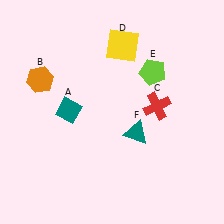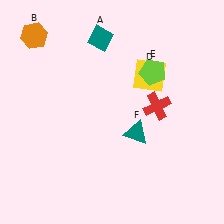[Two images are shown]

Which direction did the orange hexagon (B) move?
The orange hexagon (B) moved up.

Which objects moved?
The objects that moved are: the teal diamond (A), the orange hexagon (B), the yellow square (D).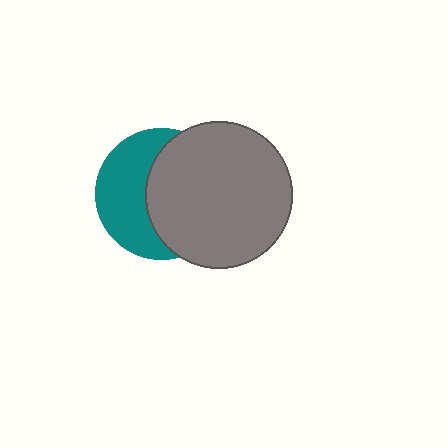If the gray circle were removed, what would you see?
You would see the complete teal circle.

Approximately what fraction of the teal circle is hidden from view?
Roughly 55% of the teal circle is hidden behind the gray circle.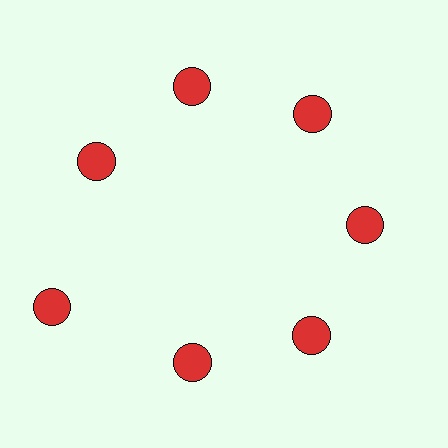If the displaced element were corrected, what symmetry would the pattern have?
It would have 7-fold rotational symmetry — the pattern would map onto itself every 51 degrees.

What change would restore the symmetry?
The symmetry would be restored by moving it inward, back onto the ring so that all 7 circles sit at equal angles and equal distance from the center.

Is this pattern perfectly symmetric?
No. The 7 red circles are arranged in a ring, but one element near the 8 o'clock position is pushed outward from the center, breaking the 7-fold rotational symmetry.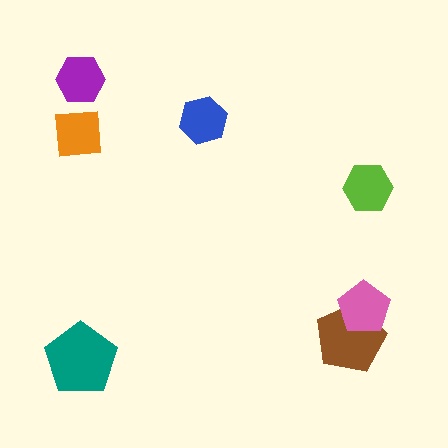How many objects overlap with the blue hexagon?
0 objects overlap with the blue hexagon.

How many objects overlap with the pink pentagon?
1 object overlaps with the pink pentagon.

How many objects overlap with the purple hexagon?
0 objects overlap with the purple hexagon.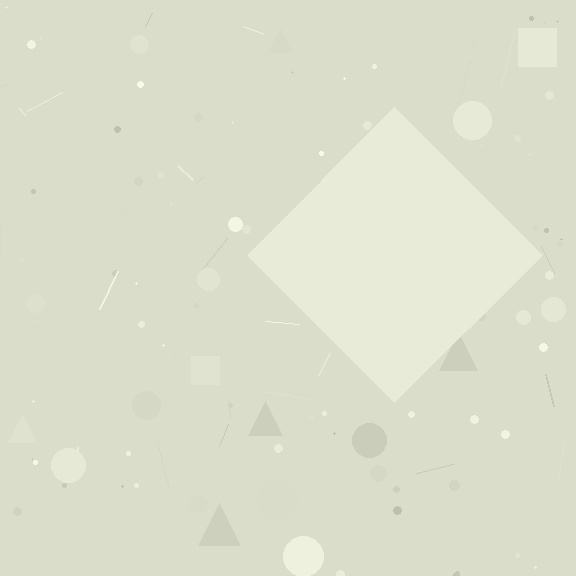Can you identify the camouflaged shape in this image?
The camouflaged shape is a diamond.